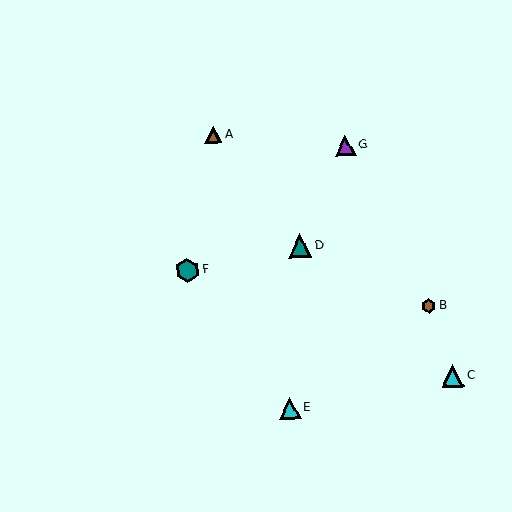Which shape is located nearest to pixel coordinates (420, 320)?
The brown hexagon (labeled B) at (429, 306) is nearest to that location.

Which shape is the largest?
The teal hexagon (labeled F) is the largest.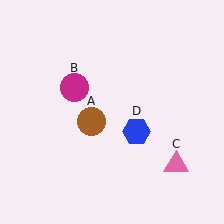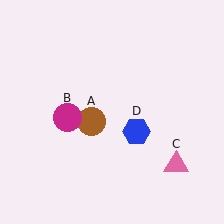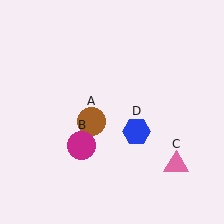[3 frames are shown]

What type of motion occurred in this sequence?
The magenta circle (object B) rotated counterclockwise around the center of the scene.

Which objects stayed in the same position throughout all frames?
Brown circle (object A) and pink triangle (object C) and blue hexagon (object D) remained stationary.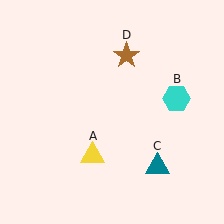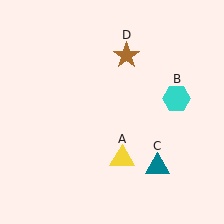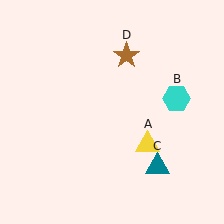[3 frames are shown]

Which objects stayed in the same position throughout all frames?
Cyan hexagon (object B) and teal triangle (object C) and brown star (object D) remained stationary.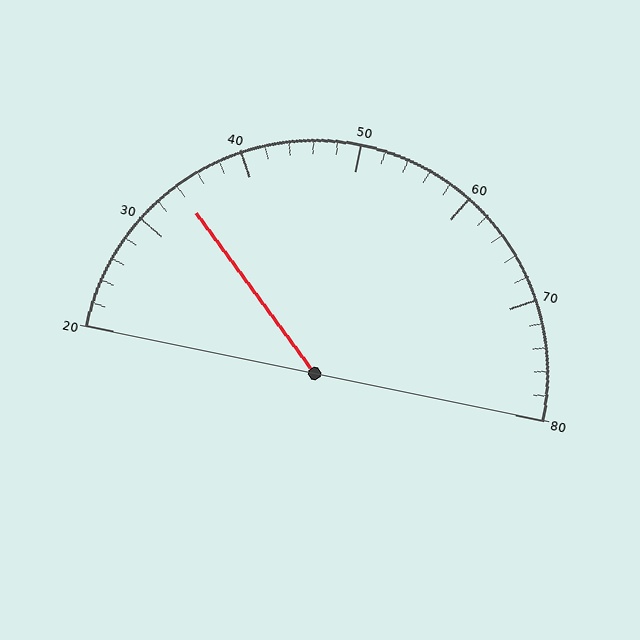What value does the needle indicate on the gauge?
The needle indicates approximately 34.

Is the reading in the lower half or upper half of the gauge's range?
The reading is in the lower half of the range (20 to 80).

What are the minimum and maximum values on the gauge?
The gauge ranges from 20 to 80.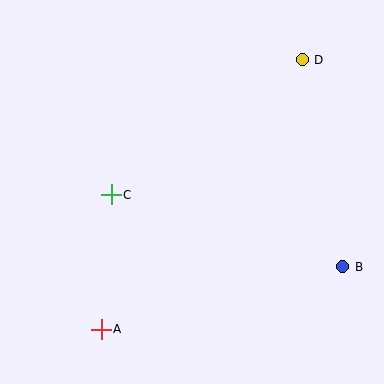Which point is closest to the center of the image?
Point C at (111, 195) is closest to the center.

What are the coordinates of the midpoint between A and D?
The midpoint between A and D is at (202, 195).